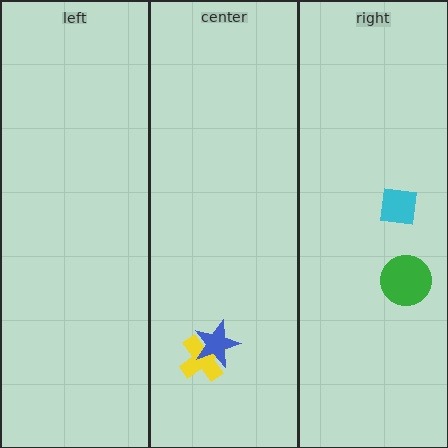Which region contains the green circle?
The right region.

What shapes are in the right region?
The green circle, the cyan square.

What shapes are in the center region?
The yellow cross, the blue star.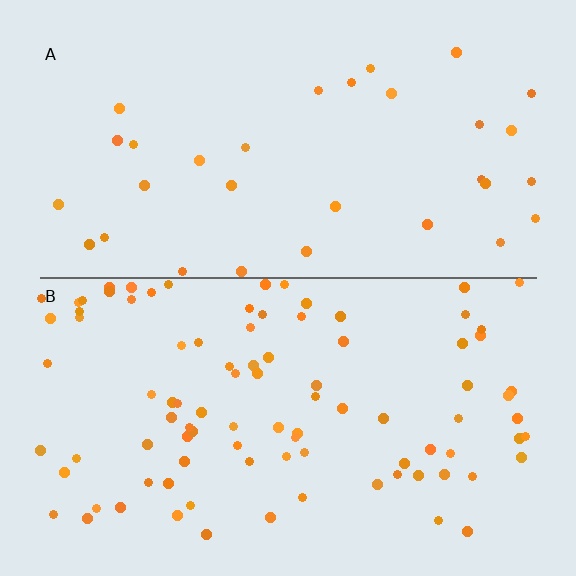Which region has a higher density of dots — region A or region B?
B (the bottom).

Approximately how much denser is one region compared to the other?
Approximately 2.9× — region B over region A.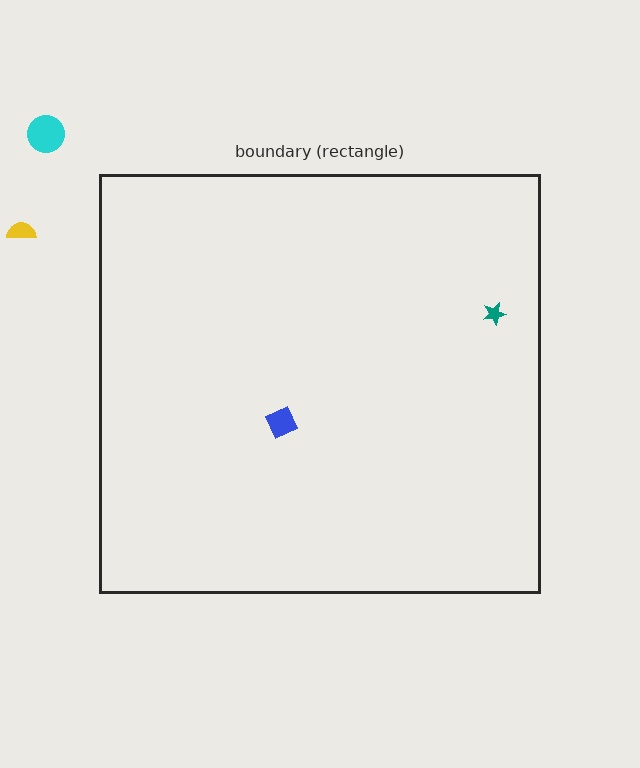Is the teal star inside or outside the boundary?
Inside.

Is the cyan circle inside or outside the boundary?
Outside.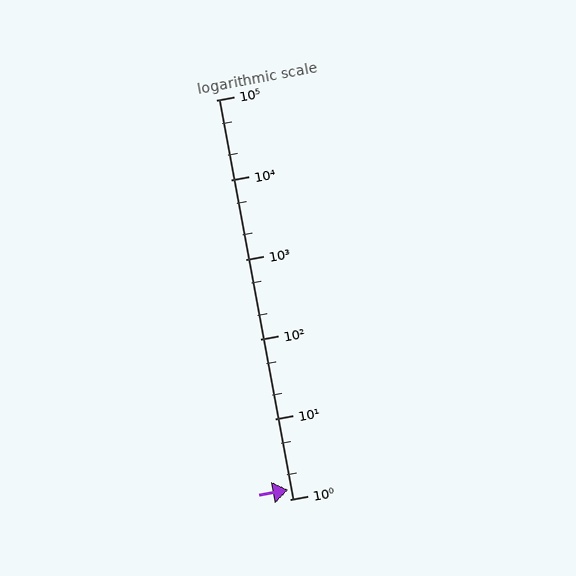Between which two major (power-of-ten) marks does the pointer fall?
The pointer is between 1 and 10.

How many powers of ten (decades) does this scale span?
The scale spans 5 decades, from 1 to 100000.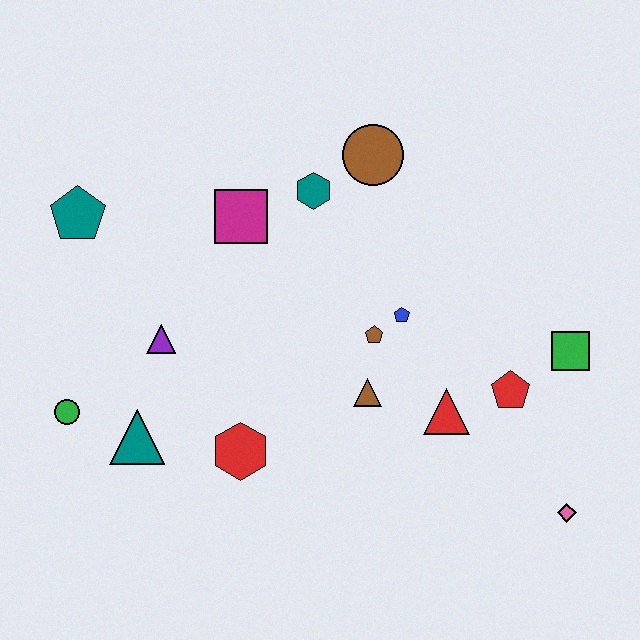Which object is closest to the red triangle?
The red pentagon is closest to the red triangle.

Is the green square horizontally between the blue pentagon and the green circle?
No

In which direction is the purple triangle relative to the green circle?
The purple triangle is to the right of the green circle.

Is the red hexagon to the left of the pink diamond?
Yes